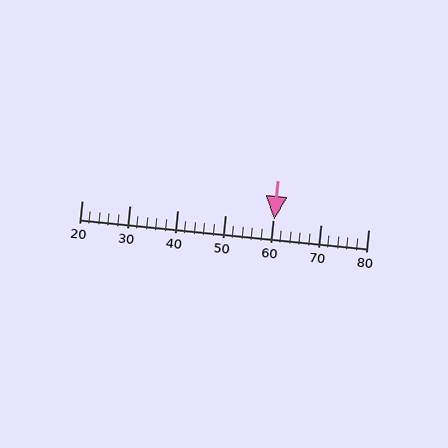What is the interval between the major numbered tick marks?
The major tick marks are spaced 10 units apart.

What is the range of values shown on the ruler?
The ruler shows values from 20 to 80.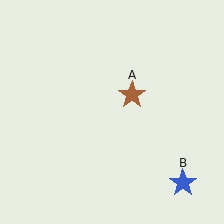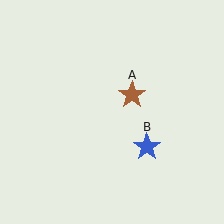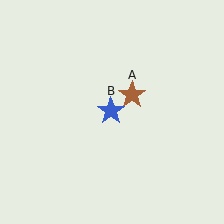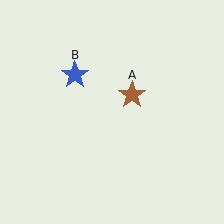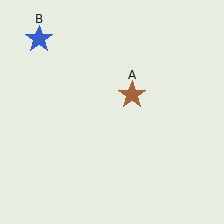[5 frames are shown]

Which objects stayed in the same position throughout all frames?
Brown star (object A) remained stationary.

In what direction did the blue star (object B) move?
The blue star (object B) moved up and to the left.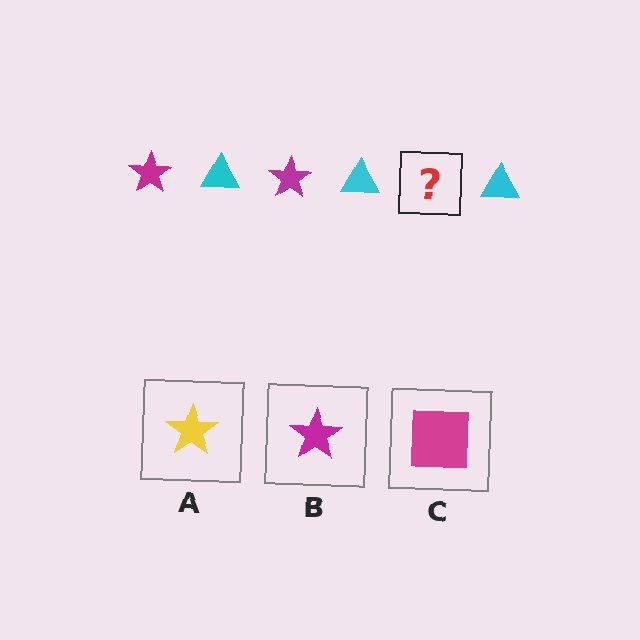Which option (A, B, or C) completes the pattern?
B.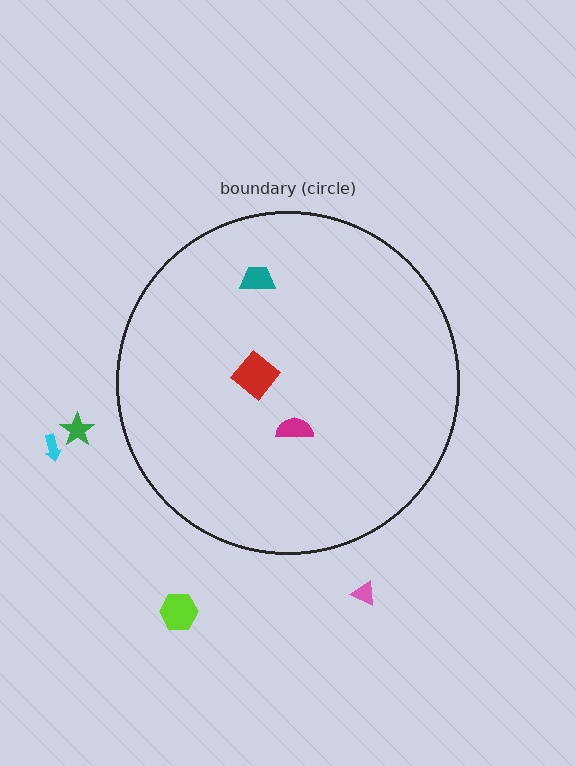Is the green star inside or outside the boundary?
Outside.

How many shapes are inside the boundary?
3 inside, 4 outside.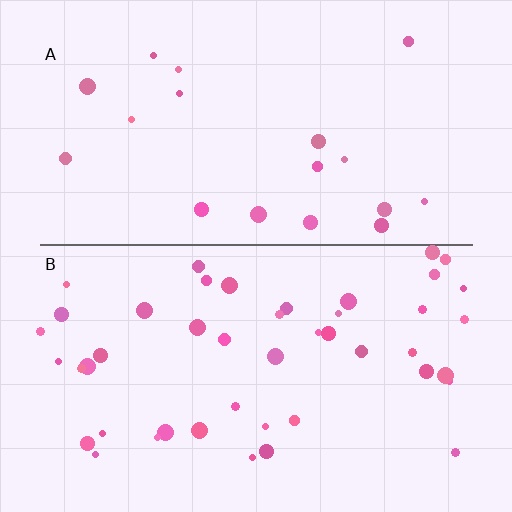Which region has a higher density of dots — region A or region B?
B (the bottom).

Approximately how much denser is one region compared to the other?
Approximately 2.4× — region B over region A.